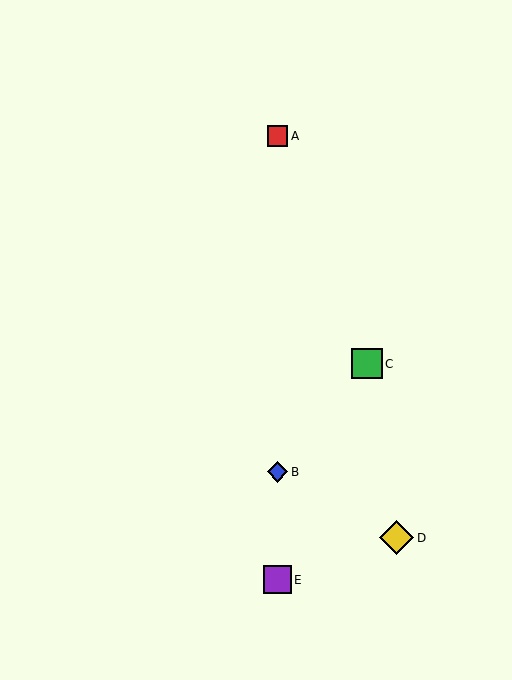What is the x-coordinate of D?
Object D is at x≈396.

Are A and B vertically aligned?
Yes, both are at x≈277.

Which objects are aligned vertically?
Objects A, B, E are aligned vertically.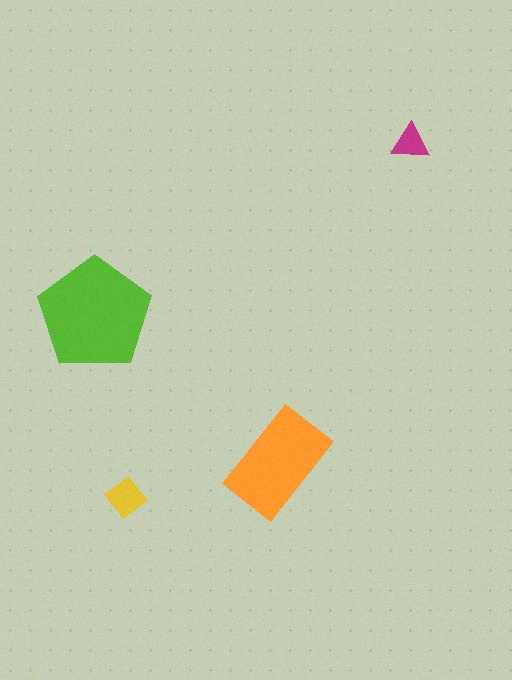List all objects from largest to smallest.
The lime pentagon, the orange rectangle, the yellow diamond, the magenta triangle.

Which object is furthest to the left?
The lime pentagon is leftmost.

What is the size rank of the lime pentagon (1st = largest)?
1st.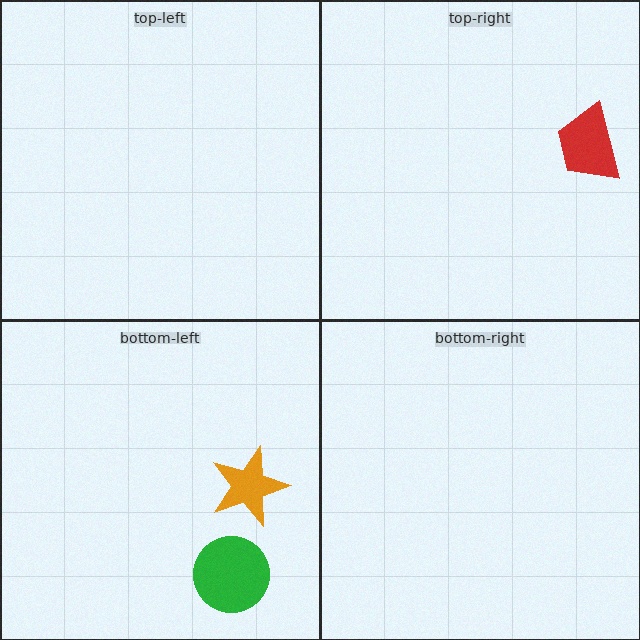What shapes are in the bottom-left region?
The green circle, the orange star.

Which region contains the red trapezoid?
The top-right region.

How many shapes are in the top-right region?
1.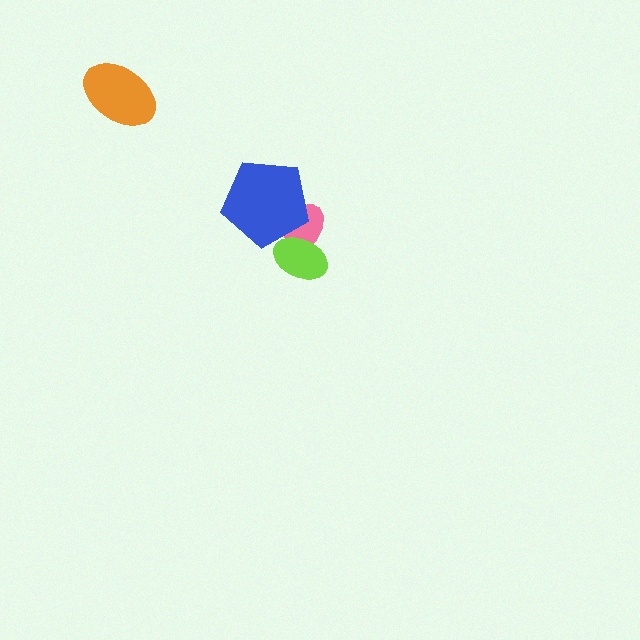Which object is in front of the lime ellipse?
The blue pentagon is in front of the lime ellipse.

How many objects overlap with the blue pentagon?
2 objects overlap with the blue pentagon.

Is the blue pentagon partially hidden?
No, no other shape covers it.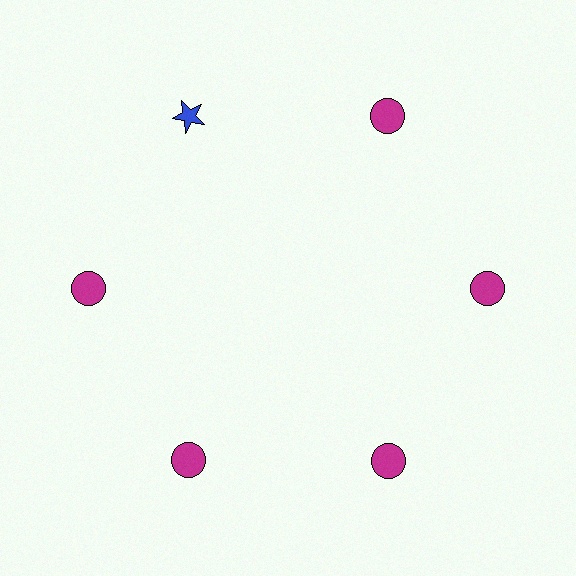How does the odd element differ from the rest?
It differs in both color (blue instead of magenta) and shape (star instead of circle).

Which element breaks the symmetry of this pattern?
The blue star at roughly the 11 o'clock position breaks the symmetry. All other shapes are magenta circles.